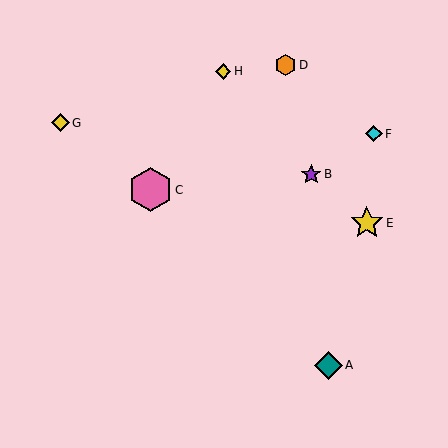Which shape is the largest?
The pink hexagon (labeled C) is the largest.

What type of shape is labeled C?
Shape C is a pink hexagon.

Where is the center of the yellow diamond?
The center of the yellow diamond is at (60, 123).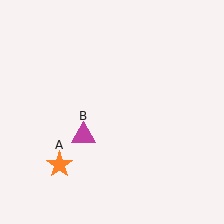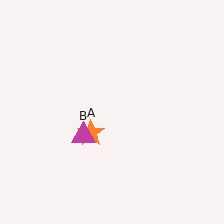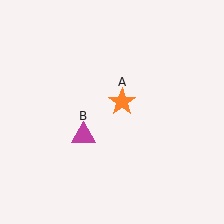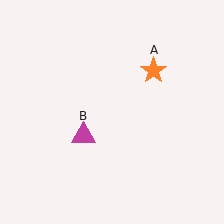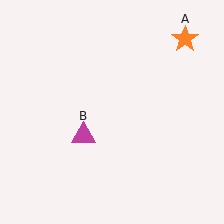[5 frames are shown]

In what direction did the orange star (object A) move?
The orange star (object A) moved up and to the right.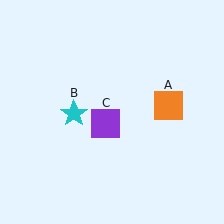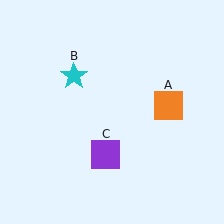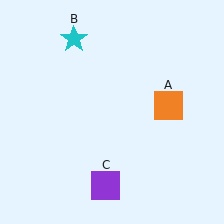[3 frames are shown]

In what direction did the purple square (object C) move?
The purple square (object C) moved down.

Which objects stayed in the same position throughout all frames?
Orange square (object A) remained stationary.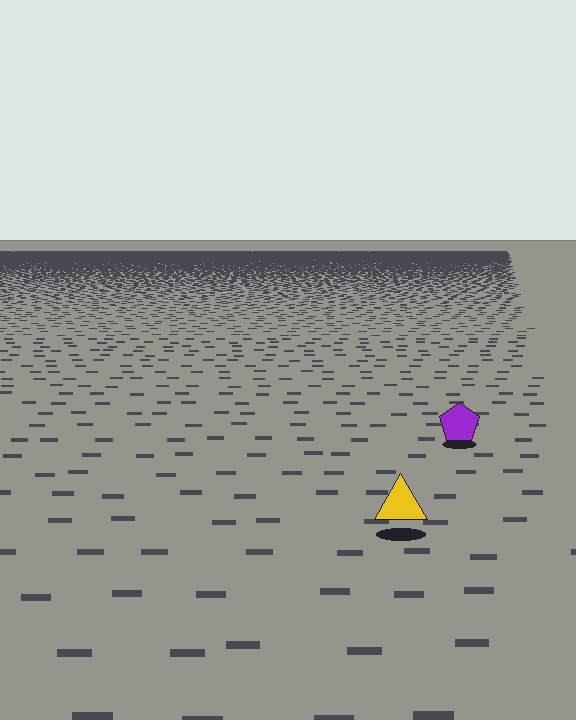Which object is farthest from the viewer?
The purple pentagon is farthest from the viewer. It appears smaller and the ground texture around it is denser.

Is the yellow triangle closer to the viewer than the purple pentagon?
Yes. The yellow triangle is closer — you can tell from the texture gradient: the ground texture is coarser near it.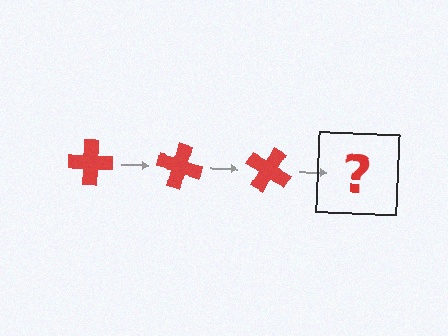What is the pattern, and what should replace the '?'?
The pattern is that the cross rotates 15 degrees each step. The '?' should be a red cross rotated 45 degrees.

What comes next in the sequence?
The next element should be a red cross rotated 45 degrees.